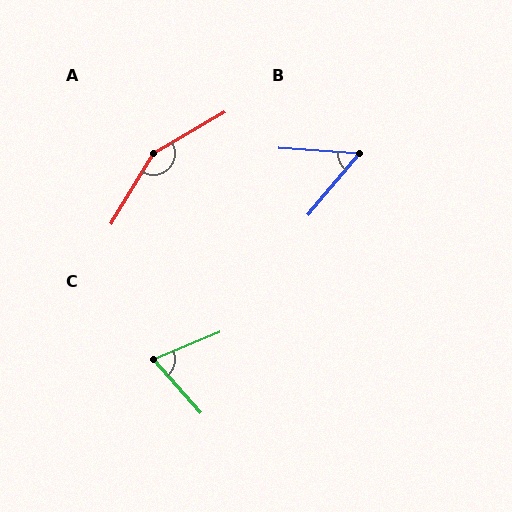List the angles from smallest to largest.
B (54°), C (71°), A (151°).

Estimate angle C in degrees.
Approximately 71 degrees.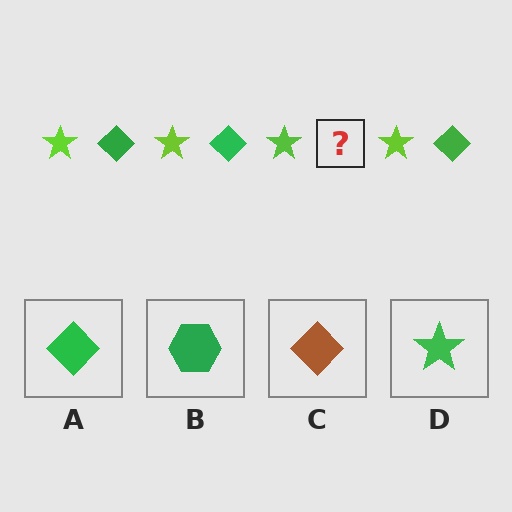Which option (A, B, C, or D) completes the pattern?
A.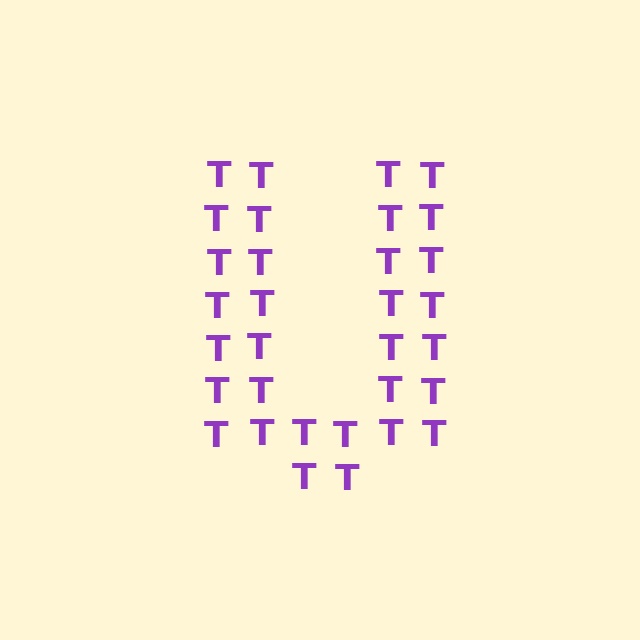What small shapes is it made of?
It is made of small letter T's.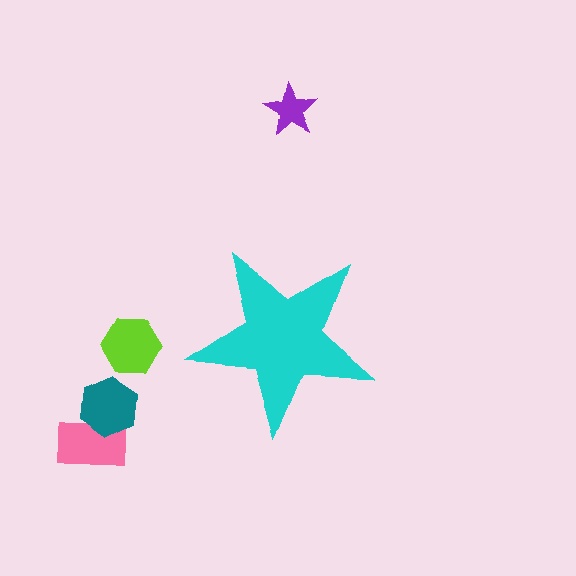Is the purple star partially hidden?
No, the purple star is fully visible.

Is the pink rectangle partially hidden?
No, the pink rectangle is fully visible.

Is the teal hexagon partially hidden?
No, the teal hexagon is fully visible.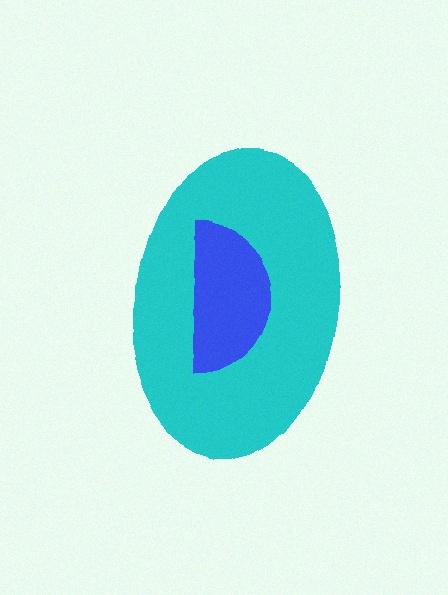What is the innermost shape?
The blue semicircle.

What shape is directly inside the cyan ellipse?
The blue semicircle.